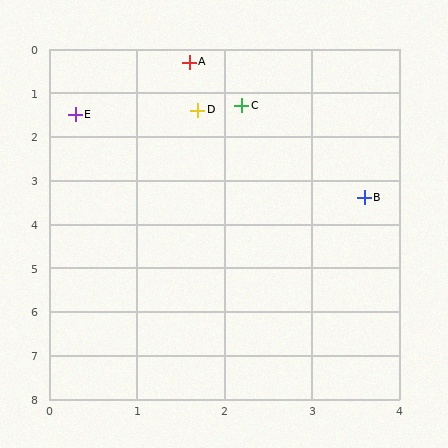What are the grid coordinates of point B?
Point B is at approximately (3.6, 3.4).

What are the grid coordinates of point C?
Point C is at approximately (2.2, 1.3).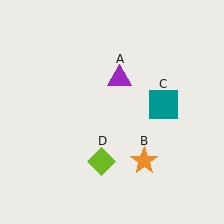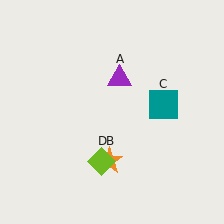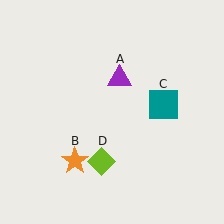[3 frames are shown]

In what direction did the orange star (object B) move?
The orange star (object B) moved left.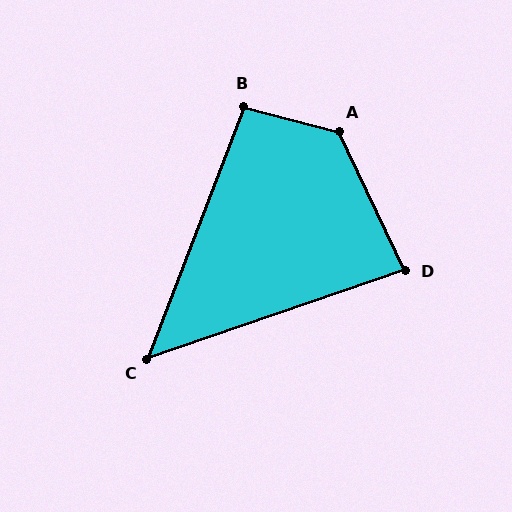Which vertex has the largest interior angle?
A, at approximately 130 degrees.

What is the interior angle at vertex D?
Approximately 84 degrees (acute).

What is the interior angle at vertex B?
Approximately 96 degrees (obtuse).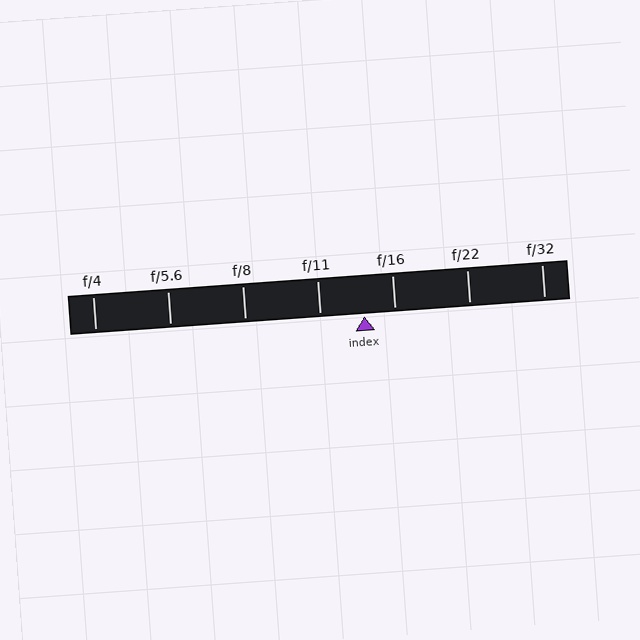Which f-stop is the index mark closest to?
The index mark is closest to f/16.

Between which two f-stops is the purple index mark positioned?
The index mark is between f/11 and f/16.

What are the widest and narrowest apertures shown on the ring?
The widest aperture shown is f/4 and the narrowest is f/32.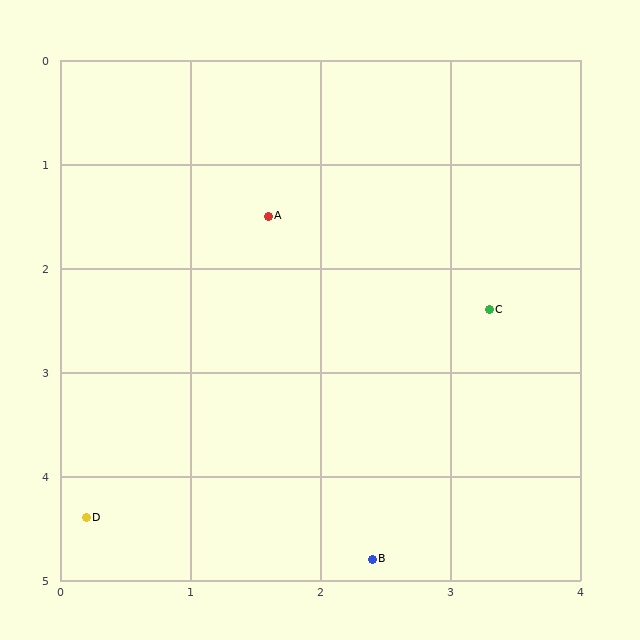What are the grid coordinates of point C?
Point C is at approximately (3.3, 2.4).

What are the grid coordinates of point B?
Point B is at approximately (2.4, 4.8).